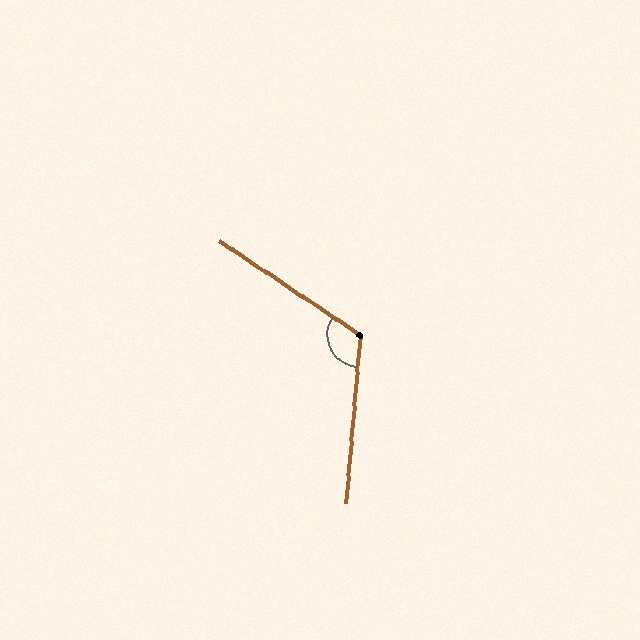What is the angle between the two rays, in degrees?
Approximately 119 degrees.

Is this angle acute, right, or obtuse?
It is obtuse.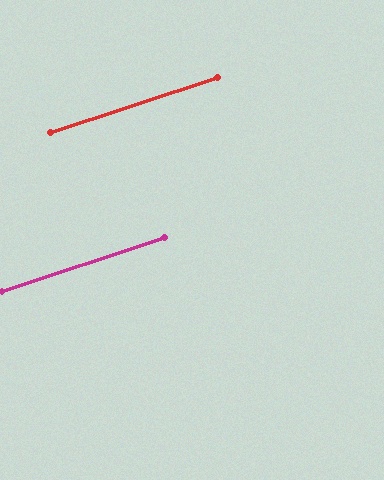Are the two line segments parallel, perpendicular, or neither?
Parallel — their directions differ by only 0.1°.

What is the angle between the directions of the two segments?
Approximately 0 degrees.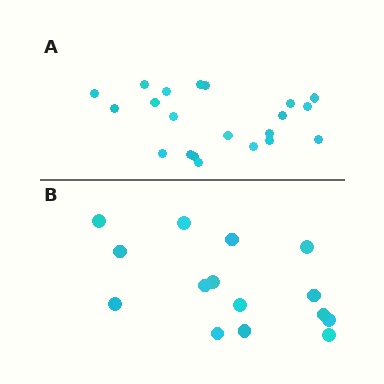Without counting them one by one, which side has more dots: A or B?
Region A (the top region) has more dots.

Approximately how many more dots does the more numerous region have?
Region A has about 6 more dots than region B.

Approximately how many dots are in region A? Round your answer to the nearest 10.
About 20 dots. (The exact count is 21, which rounds to 20.)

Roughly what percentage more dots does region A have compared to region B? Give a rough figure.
About 40% more.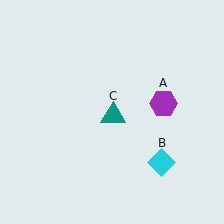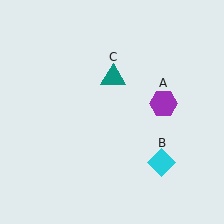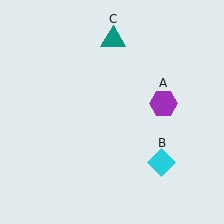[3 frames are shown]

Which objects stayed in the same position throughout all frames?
Purple hexagon (object A) and cyan diamond (object B) remained stationary.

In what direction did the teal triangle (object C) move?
The teal triangle (object C) moved up.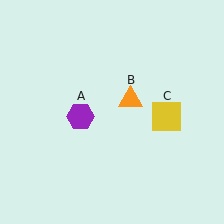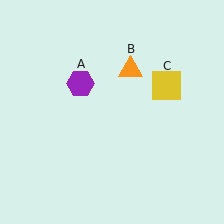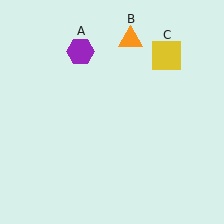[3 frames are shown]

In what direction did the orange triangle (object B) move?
The orange triangle (object B) moved up.